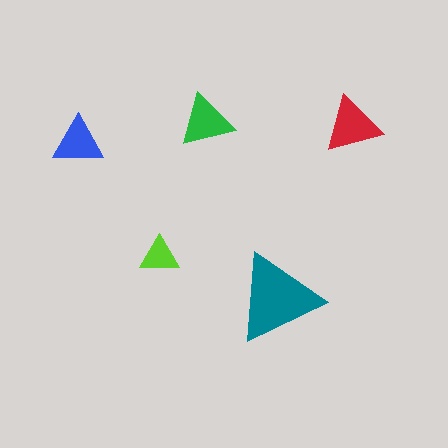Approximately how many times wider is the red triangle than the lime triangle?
About 1.5 times wider.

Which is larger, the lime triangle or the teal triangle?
The teal one.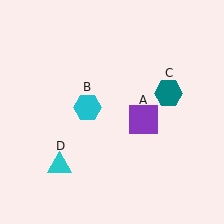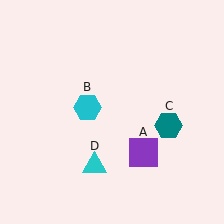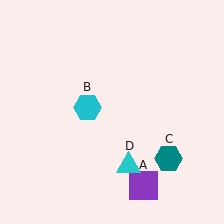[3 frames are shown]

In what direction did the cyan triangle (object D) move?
The cyan triangle (object D) moved right.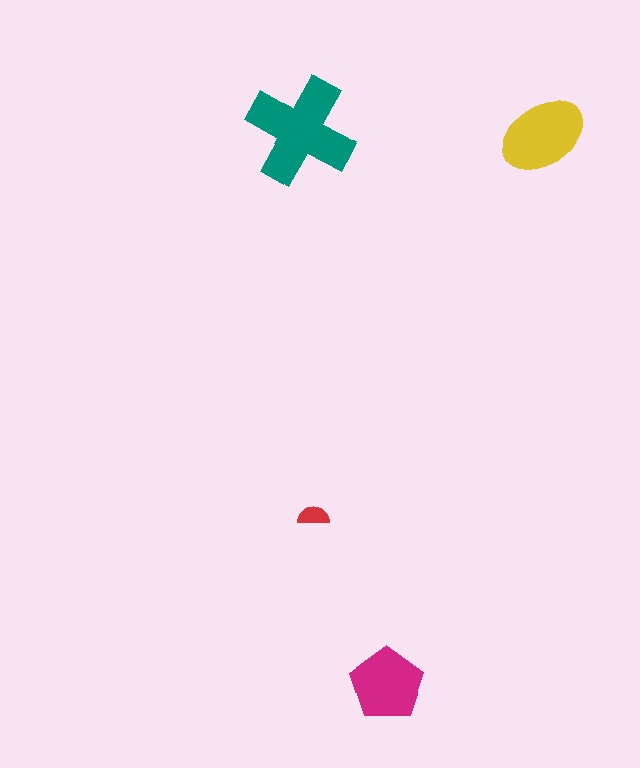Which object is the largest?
The teal cross.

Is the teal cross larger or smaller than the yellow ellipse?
Larger.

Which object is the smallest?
The red semicircle.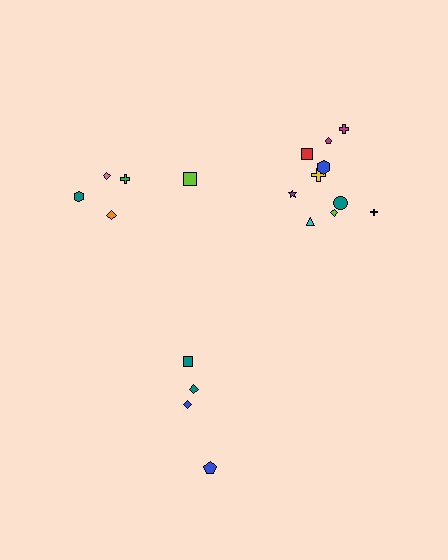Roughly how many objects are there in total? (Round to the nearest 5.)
Roughly 20 objects in total.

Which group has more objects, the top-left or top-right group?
The top-right group.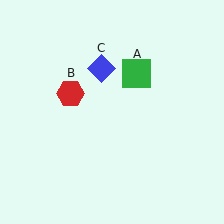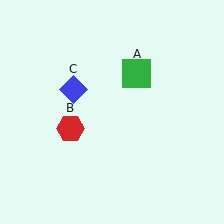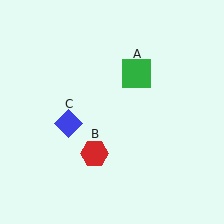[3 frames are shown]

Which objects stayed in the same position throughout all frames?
Green square (object A) remained stationary.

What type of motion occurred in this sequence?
The red hexagon (object B), blue diamond (object C) rotated counterclockwise around the center of the scene.